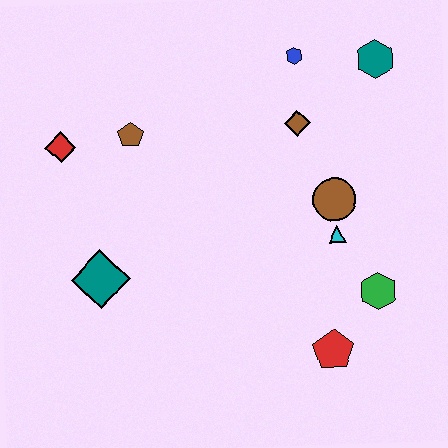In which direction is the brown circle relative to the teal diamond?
The brown circle is to the right of the teal diamond.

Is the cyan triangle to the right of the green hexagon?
No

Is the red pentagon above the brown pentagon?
No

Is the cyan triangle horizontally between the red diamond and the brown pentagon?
No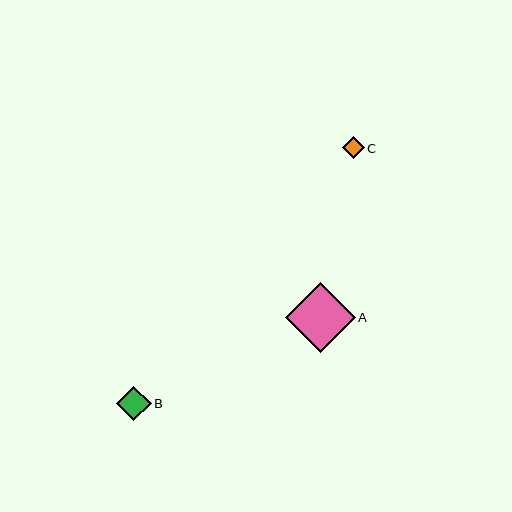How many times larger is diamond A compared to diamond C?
Diamond A is approximately 3.1 times the size of diamond C.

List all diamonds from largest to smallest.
From largest to smallest: A, B, C.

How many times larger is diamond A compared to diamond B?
Diamond A is approximately 2.0 times the size of diamond B.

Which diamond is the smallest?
Diamond C is the smallest with a size of approximately 22 pixels.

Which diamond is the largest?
Diamond A is the largest with a size of approximately 70 pixels.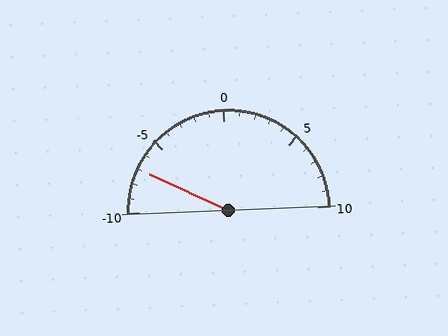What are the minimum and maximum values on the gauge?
The gauge ranges from -10 to 10.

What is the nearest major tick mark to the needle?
The nearest major tick mark is -5.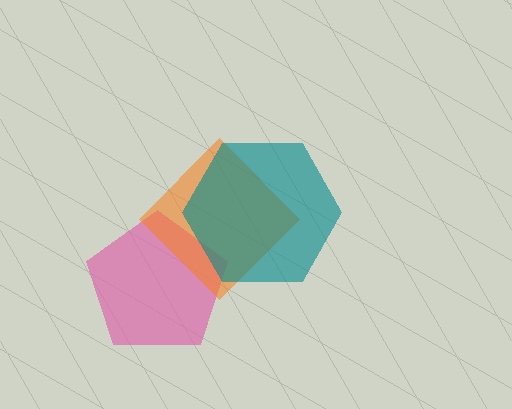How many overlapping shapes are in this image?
There are 3 overlapping shapes in the image.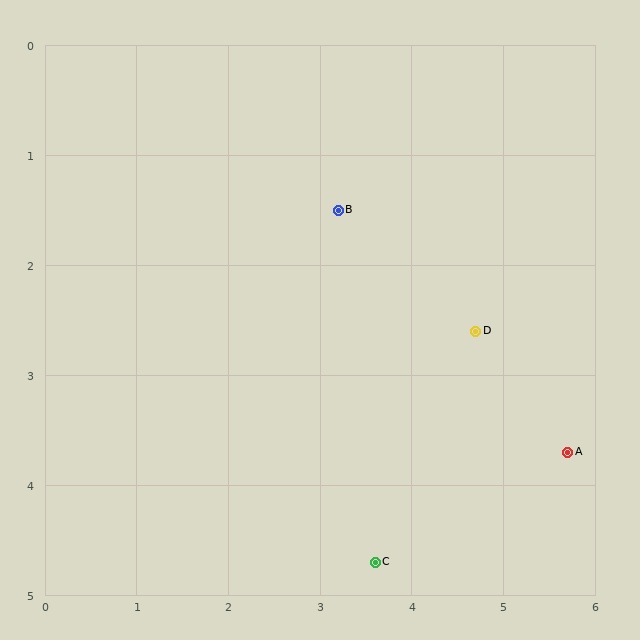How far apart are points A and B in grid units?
Points A and B are about 3.3 grid units apart.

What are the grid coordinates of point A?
Point A is at approximately (5.7, 3.7).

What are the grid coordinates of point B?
Point B is at approximately (3.2, 1.5).